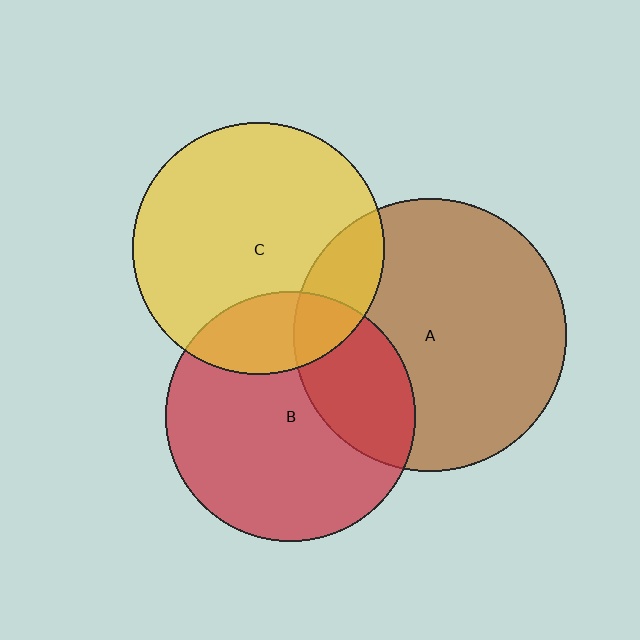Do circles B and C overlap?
Yes.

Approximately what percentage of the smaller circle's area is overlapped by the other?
Approximately 20%.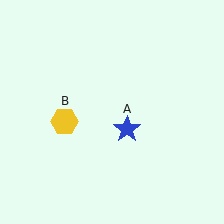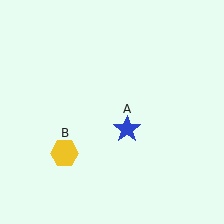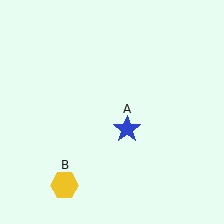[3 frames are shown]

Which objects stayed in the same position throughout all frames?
Blue star (object A) remained stationary.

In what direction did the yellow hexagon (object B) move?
The yellow hexagon (object B) moved down.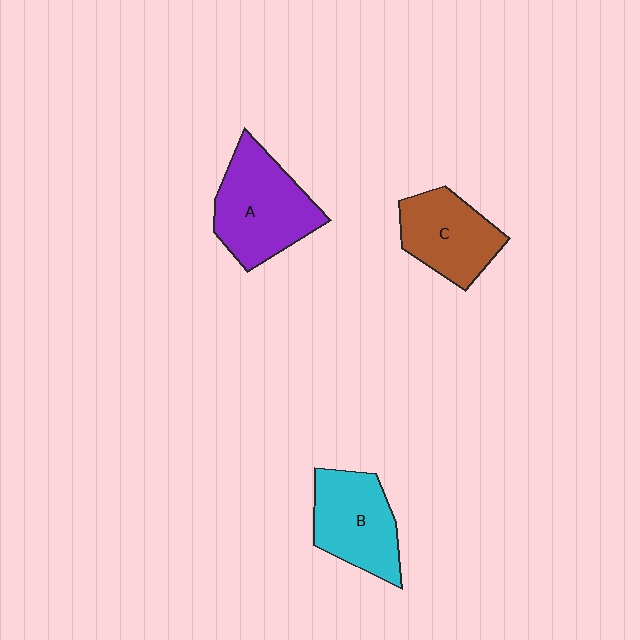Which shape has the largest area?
Shape A (purple).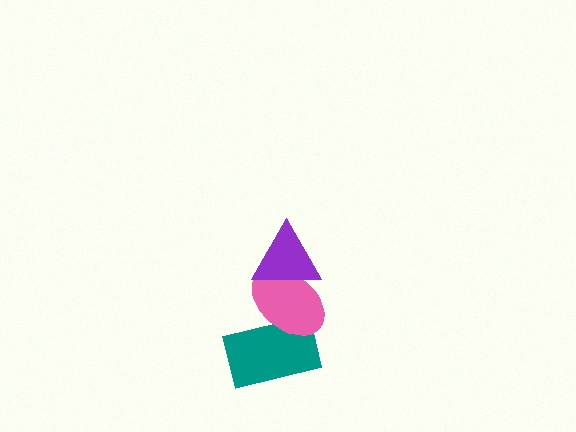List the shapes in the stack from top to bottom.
From top to bottom: the purple triangle, the pink ellipse, the teal rectangle.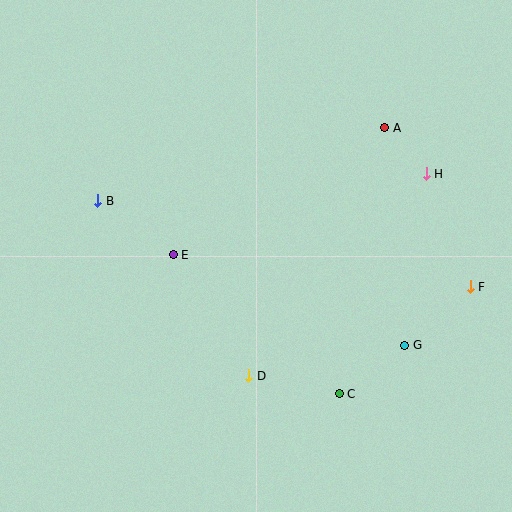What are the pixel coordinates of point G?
Point G is at (405, 345).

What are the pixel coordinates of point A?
Point A is at (385, 128).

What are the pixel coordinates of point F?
Point F is at (470, 287).